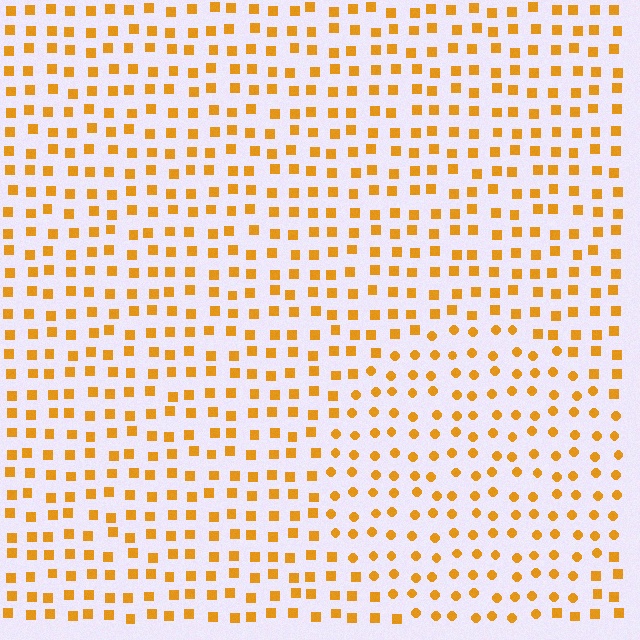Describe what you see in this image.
The image is filled with small orange elements arranged in a uniform grid. A circle-shaped region contains circles, while the surrounding area contains squares. The boundary is defined purely by the change in element shape.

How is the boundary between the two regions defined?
The boundary is defined by a change in element shape: circles inside vs. squares outside. All elements share the same color and spacing.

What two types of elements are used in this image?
The image uses circles inside the circle region and squares outside it.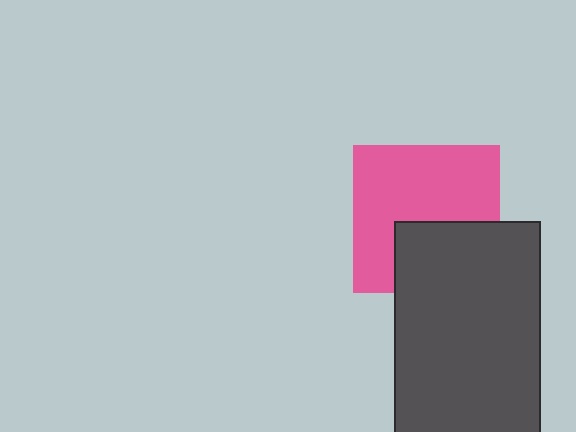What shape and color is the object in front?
The object in front is a dark gray rectangle.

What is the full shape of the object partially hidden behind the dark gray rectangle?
The partially hidden object is a pink square.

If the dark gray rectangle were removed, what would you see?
You would see the complete pink square.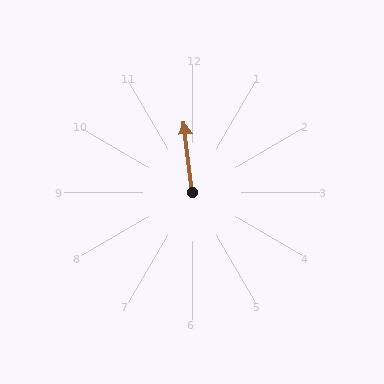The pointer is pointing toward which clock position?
Roughly 12 o'clock.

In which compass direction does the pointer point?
North.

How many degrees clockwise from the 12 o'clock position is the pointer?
Approximately 353 degrees.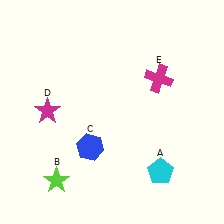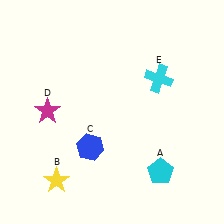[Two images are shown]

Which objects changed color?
B changed from lime to yellow. E changed from magenta to cyan.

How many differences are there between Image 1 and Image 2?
There are 2 differences between the two images.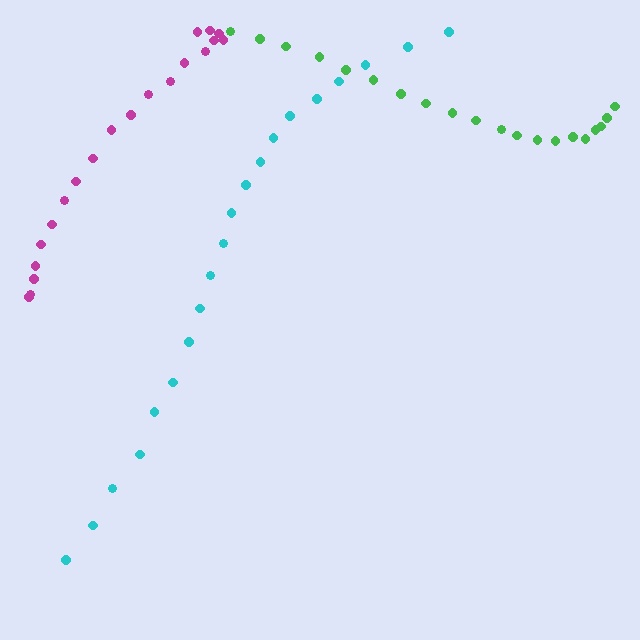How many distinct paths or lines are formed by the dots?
There are 3 distinct paths.